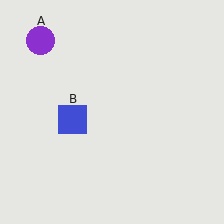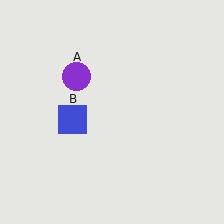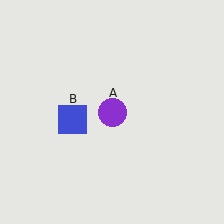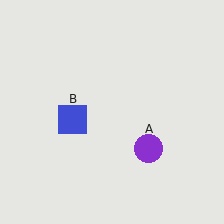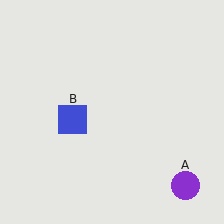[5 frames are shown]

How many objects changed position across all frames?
1 object changed position: purple circle (object A).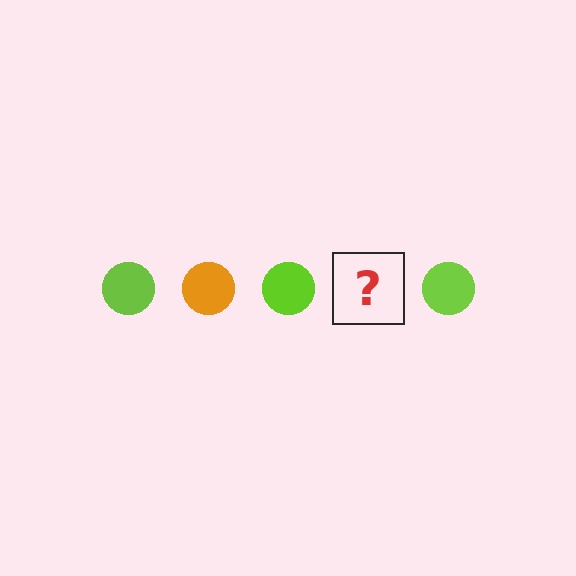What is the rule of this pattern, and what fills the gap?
The rule is that the pattern cycles through lime, orange circles. The gap should be filled with an orange circle.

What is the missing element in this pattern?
The missing element is an orange circle.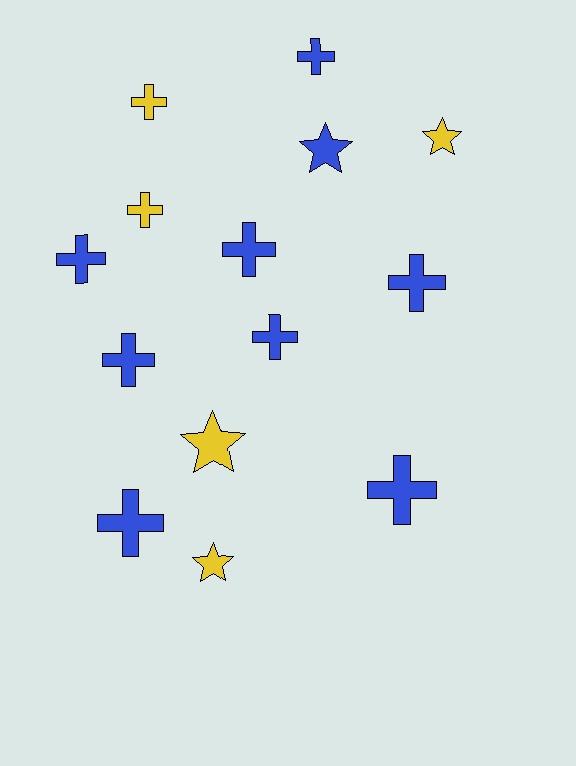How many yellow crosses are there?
There are 2 yellow crosses.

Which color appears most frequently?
Blue, with 9 objects.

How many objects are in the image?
There are 14 objects.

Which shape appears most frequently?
Cross, with 10 objects.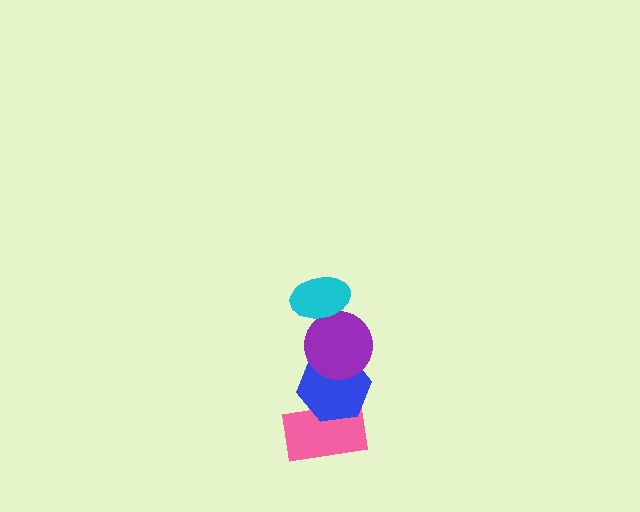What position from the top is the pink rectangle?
The pink rectangle is 4th from the top.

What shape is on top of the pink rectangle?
The blue hexagon is on top of the pink rectangle.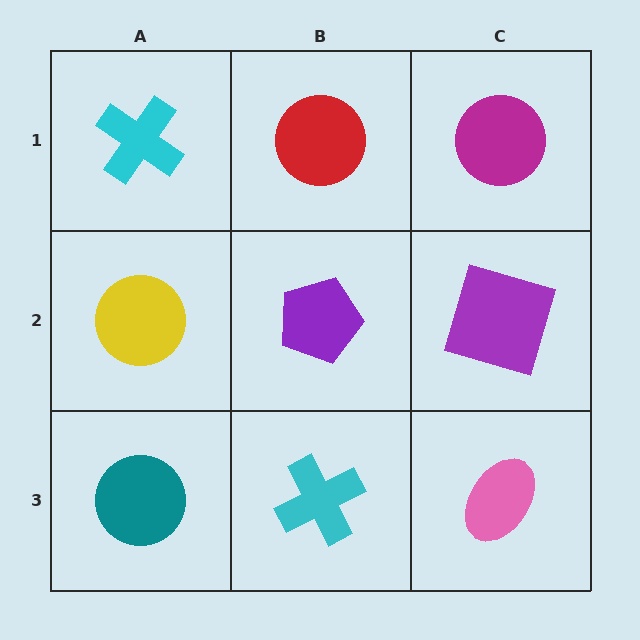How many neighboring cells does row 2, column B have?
4.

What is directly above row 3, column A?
A yellow circle.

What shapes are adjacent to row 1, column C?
A purple square (row 2, column C), a red circle (row 1, column B).